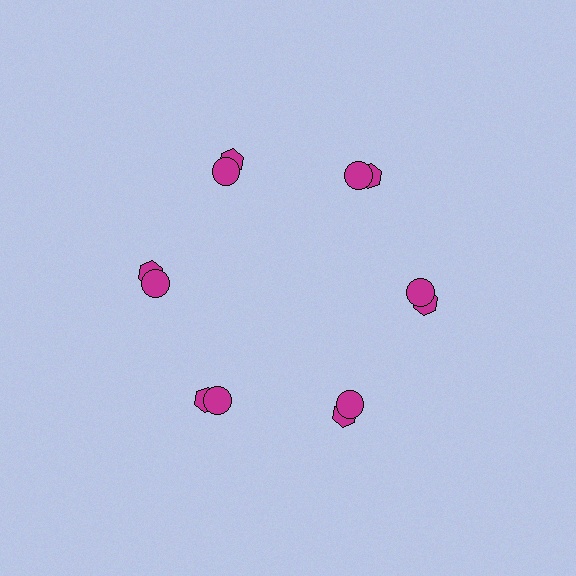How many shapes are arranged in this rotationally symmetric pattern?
There are 12 shapes, arranged in 6 groups of 2.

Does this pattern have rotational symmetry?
Yes, this pattern has 6-fold rotational symmetry. It looks the same after rotating 60 degrees around the center.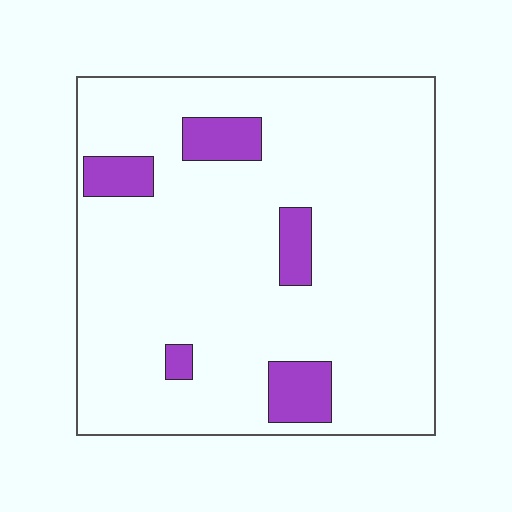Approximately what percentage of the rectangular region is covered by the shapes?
Approximately 10%.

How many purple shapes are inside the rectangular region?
5.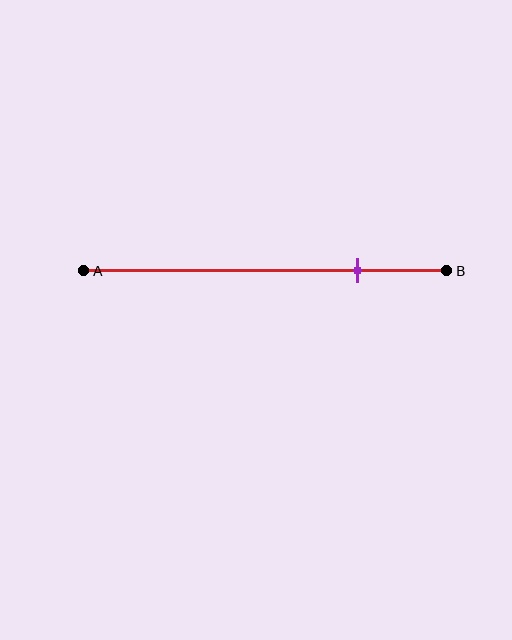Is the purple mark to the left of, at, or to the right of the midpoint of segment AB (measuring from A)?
The purple mark is to the right of the midpoint of segment AB.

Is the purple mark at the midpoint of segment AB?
No, the mark is at about 75% from A, not at the 50% midpoint.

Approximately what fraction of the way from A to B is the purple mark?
The purple mark is approximately 75% of the way from A to B.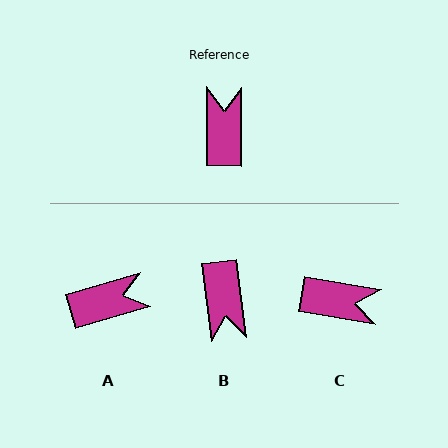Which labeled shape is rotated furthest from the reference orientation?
B, about 173 degrees away.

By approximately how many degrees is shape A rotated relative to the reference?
Approximately 73 degrees clockwise.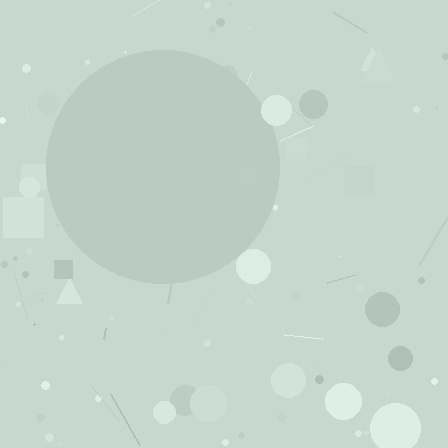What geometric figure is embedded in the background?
A circle is embedded in the background.